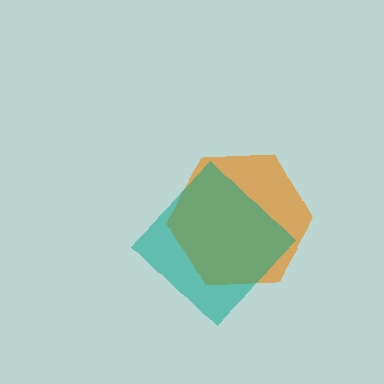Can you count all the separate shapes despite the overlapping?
Yes, there are 2 separate shapes.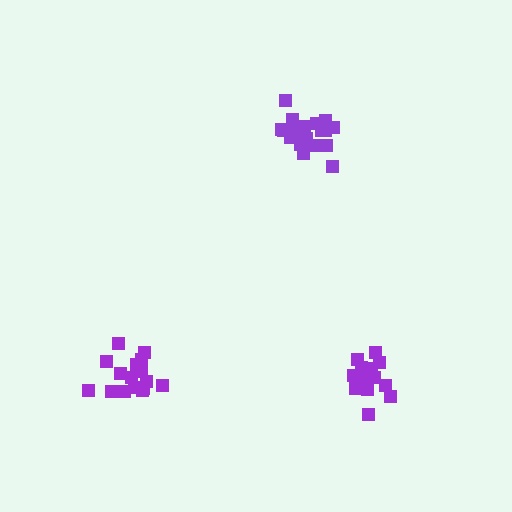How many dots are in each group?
Group 1: 20 dots, Group 2: 16 dots, Group 3: 18 dots (54 total).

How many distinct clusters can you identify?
There are 3 distinct clusters.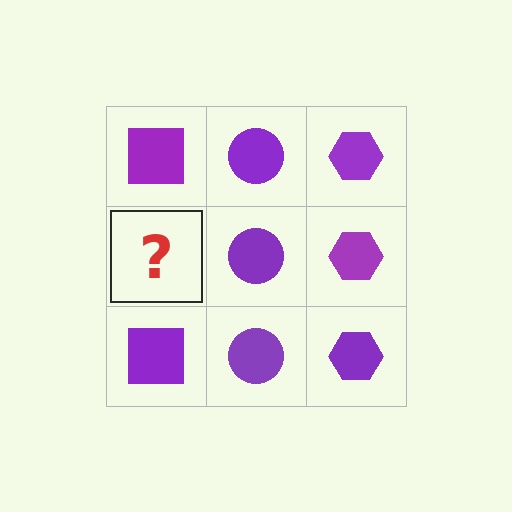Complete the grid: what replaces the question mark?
The question mark should be replaced with a purple square.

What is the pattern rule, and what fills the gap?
The rule is that each column has a consistent shape. The gap should be filled with a purple square.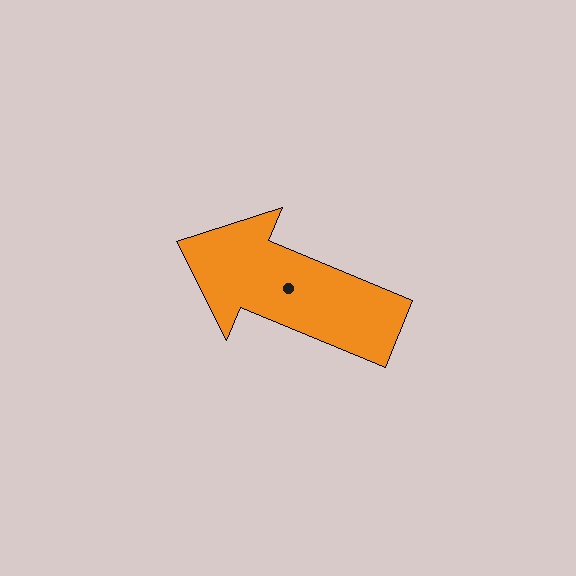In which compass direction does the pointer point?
Northwest.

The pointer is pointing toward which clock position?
Roughly 10 o'clock.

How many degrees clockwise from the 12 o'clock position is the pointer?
Approximately 293 degrees.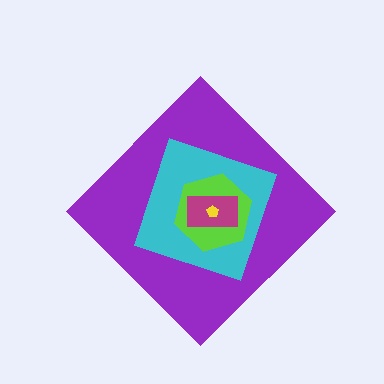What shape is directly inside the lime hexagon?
The magenta rectangle.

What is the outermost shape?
The purple diamond.